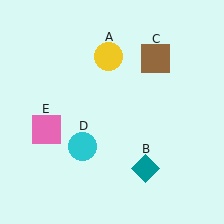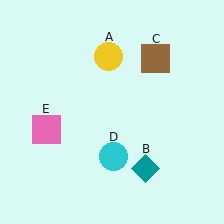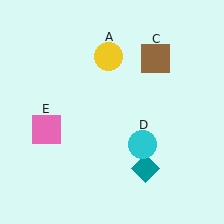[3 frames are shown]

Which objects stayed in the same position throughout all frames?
Yellow circle (object A) and teal diamond (object B) and brown square (object C) and pink square (object E) remained stationary.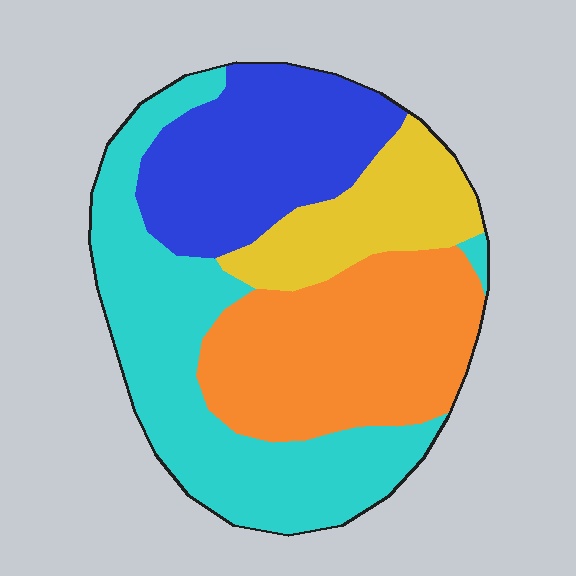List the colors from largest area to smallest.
From largest to smallest: cyan, orange, blue, yellow.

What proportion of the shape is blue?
Blue covers around 25% of the shape.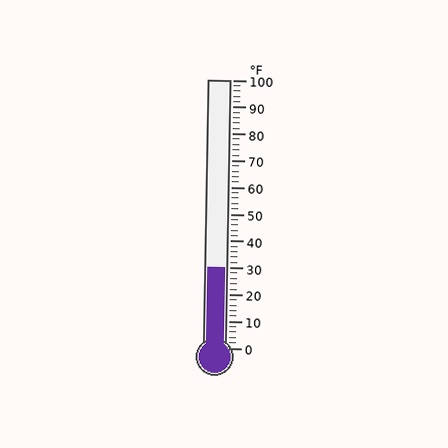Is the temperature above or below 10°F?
The temperature is above 10°F.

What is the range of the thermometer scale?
The thermometer scale ranges from 0°F to 100°F.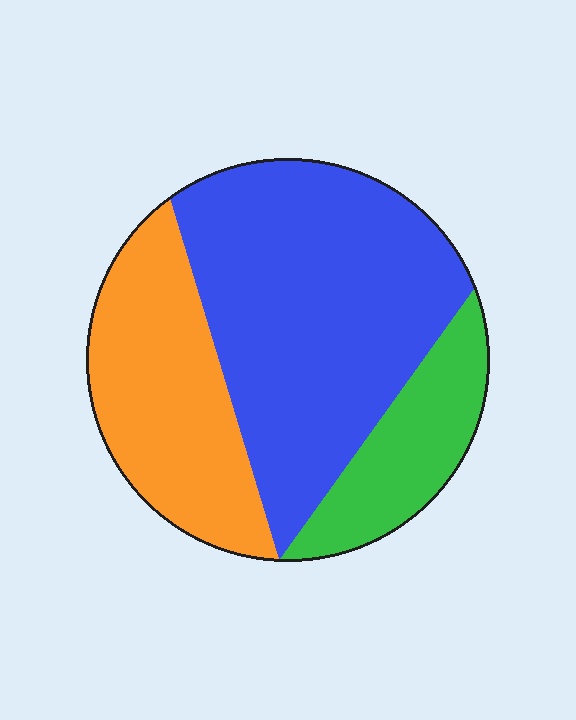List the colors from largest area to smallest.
From largest to smallest: blue, orange, green.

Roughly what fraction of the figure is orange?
Orange takes up about one third (1/3) of the figure.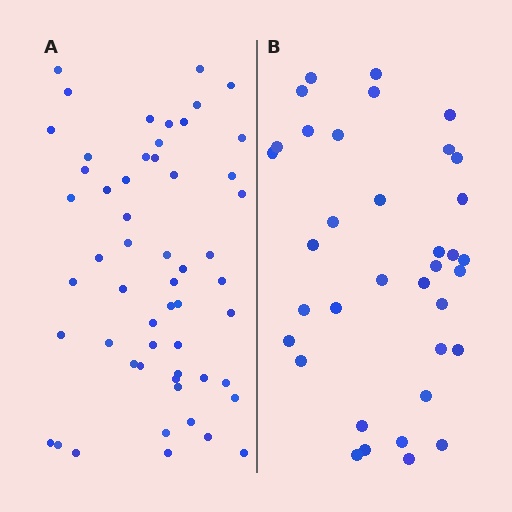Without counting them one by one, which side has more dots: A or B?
Region A (the left region) has more dots.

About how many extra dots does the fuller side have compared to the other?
Region A has approximately 20 more dots than region B.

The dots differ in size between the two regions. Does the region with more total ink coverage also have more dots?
No. Region B has more total ink coverage because its dots are larger, but region A actually contains more individual dots. Total area can be misleading — the number of items is what matters here.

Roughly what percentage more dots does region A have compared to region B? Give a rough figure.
About 55% more.